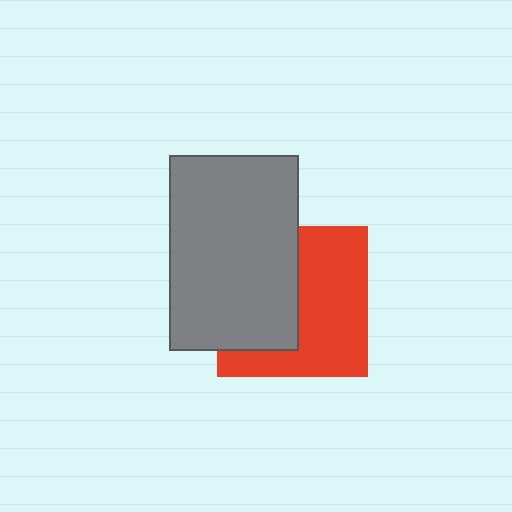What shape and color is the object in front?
The object in front is a gray rectangle.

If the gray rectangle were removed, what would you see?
You would see the complete red square.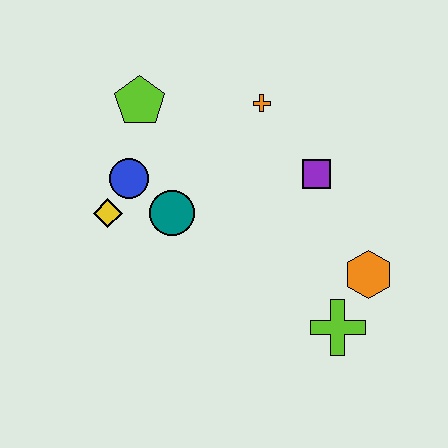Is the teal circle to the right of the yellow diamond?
Yes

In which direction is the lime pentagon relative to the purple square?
The lime pentagon is to the left of the purple square.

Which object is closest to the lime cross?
The orange hexagon is closest to the lime cross.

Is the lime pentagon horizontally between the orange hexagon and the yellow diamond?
Yes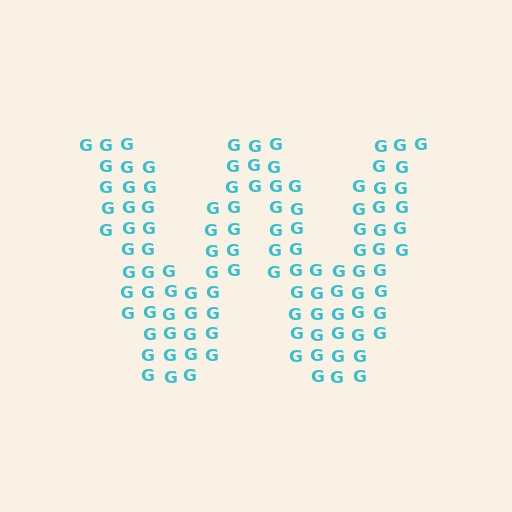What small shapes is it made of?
It is made of small letter G's.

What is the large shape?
The large shape is the letter W.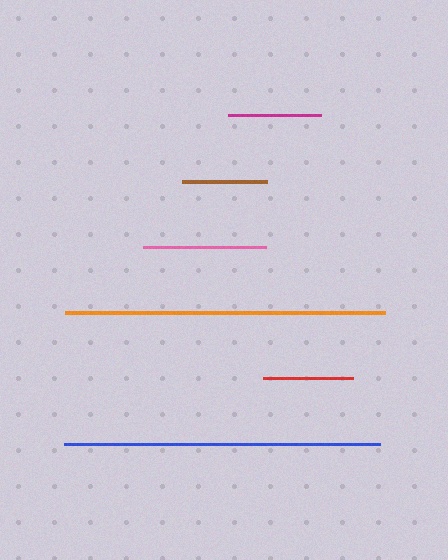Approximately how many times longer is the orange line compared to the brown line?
The orange line is approximately 3.8 times the length of the brown line.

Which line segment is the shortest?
The brown line is the shortest at approximately 85 pixels.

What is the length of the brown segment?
The brown segment is approximately 85 pixels long.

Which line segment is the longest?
The orange line is the longest at approximately 321 pixels.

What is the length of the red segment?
The red segment is approximately 91 pixels long.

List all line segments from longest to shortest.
From longest to shortest: orange, blue, pink, magenta, red, brown.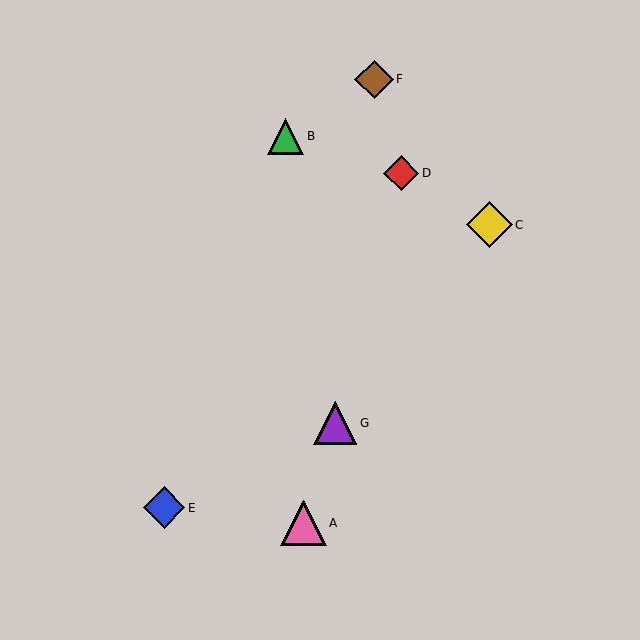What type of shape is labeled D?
Shape D is a red diamond.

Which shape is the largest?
The yellow diamond (labeled C) is the largest.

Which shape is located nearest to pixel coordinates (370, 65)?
The brown diamond (labeled F) at (374, 79) is nearest to that location.